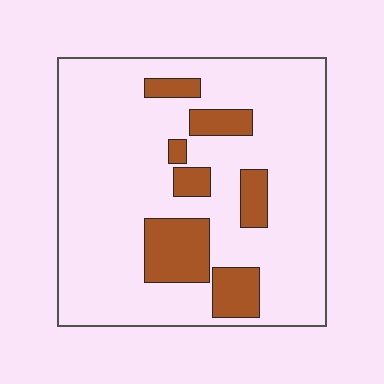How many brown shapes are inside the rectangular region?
7.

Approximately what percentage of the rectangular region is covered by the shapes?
Approximately 20%.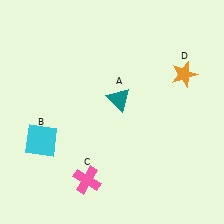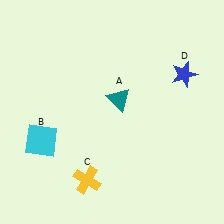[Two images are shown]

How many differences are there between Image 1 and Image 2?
There are 2 differences between the two images.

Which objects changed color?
C changed from pink to yellow. D changed from orange to blue.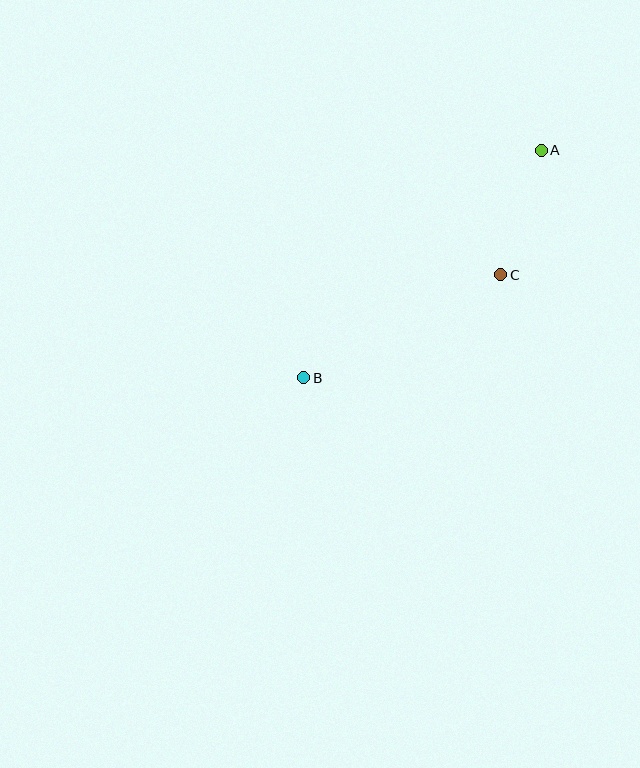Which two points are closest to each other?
Points A and C are closest to each other.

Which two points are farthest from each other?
Points A and B are farthest from each other.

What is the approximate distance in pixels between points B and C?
The distance between B and C is approximately 222 pixels.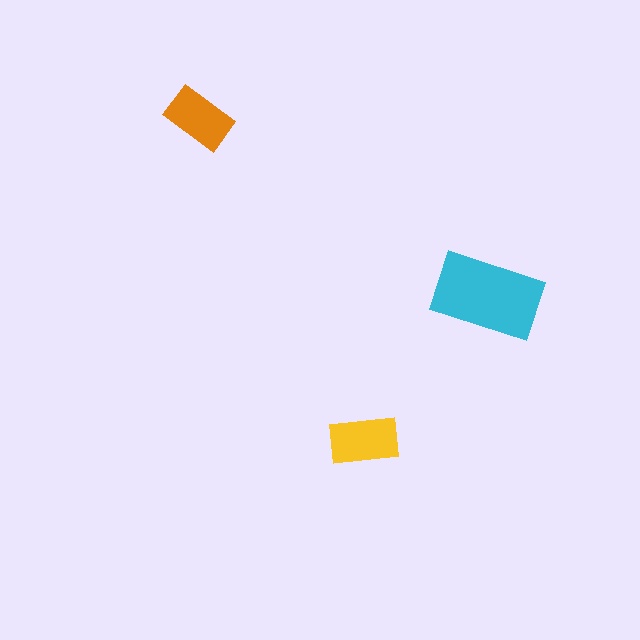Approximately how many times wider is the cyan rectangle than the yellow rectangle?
About 1.5 times wider.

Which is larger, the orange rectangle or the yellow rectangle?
The yellow one.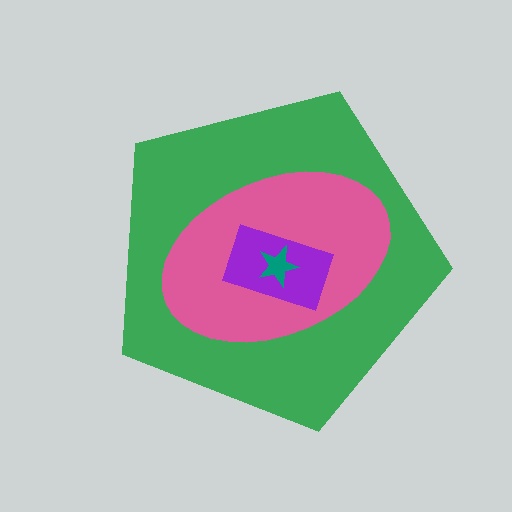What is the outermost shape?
The green pentagon.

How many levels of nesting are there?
4.